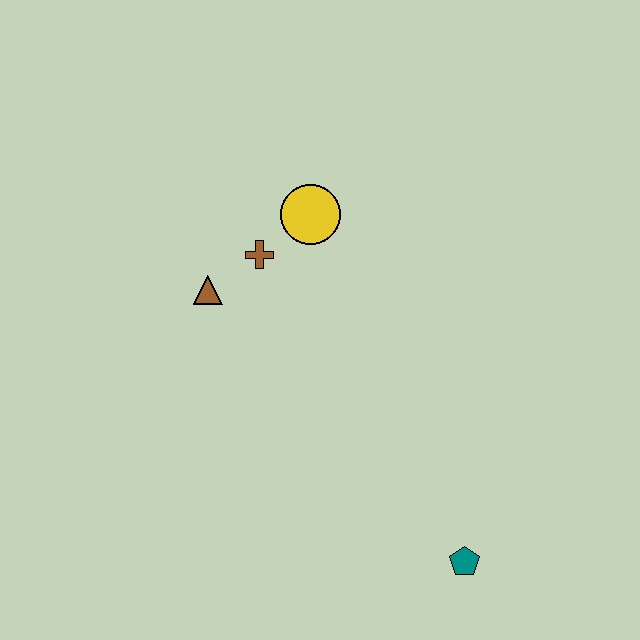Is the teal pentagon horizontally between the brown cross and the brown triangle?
No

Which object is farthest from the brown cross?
The teal pentagon is farthest from the brown cross.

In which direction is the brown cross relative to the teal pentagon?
The brown cross is above the teal pentagon.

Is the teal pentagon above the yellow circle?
No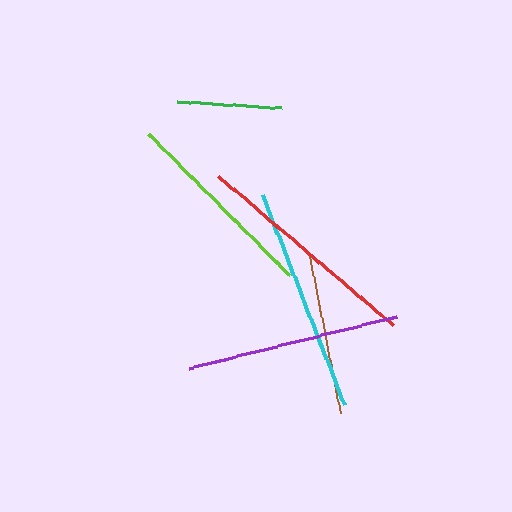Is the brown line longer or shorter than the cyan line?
The cyan line is longer than the brown line.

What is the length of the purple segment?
The purple segment is approximately 215 pixels long.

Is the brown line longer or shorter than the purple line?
The purple line is longer than the brown line.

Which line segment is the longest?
The red line is the longest at approximately 230 pixels.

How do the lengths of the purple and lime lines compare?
The purple and lime lines are approximately the same length.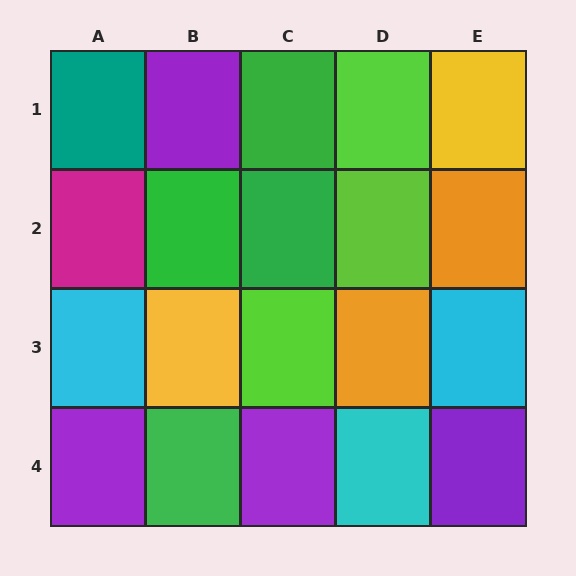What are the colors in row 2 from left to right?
Magenta, green, green, lime, orange.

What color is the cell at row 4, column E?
Purple.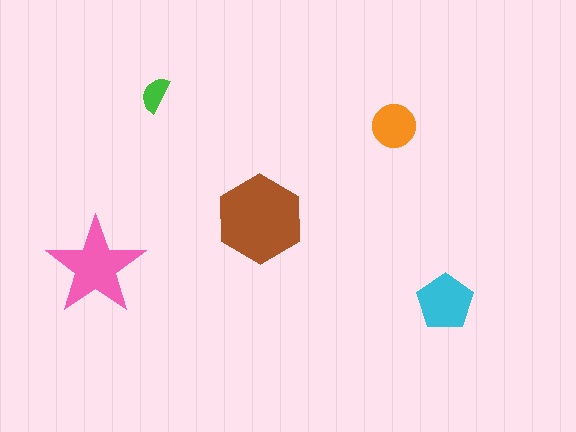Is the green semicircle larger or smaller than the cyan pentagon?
Smaller.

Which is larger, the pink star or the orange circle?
The pink star.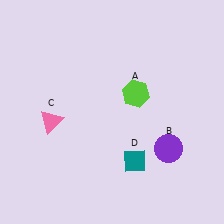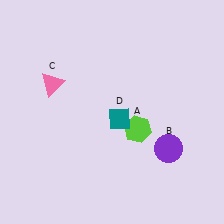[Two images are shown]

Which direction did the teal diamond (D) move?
The teal diamond (D) moved up.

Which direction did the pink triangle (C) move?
The pink triangle (C) moved up.